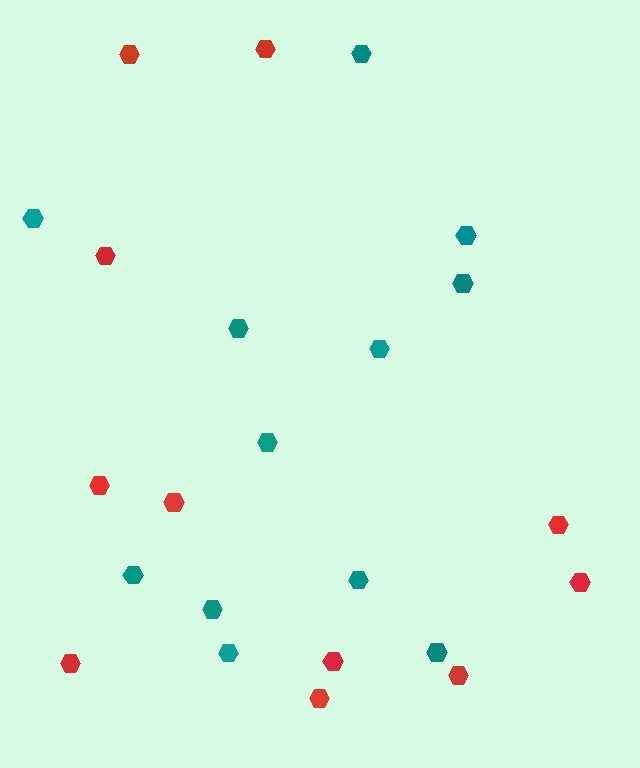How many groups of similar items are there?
There are 2 groups: one group of red hexagons (11) and one group of teal hexagons (12).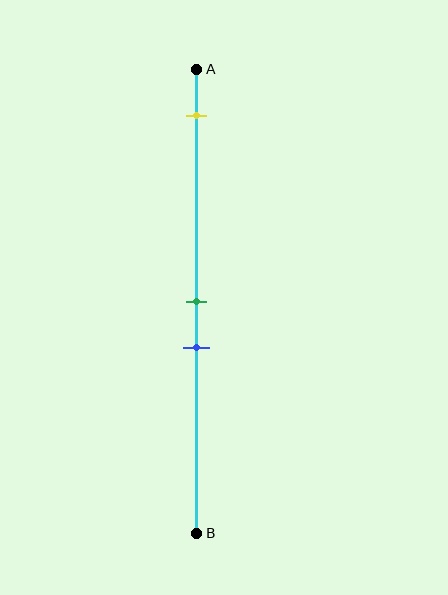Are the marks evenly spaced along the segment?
No, the marks are not evenly spaced.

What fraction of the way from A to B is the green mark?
The green mark is approximately 50% (0.5) of the way from A to B.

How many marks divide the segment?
There are 3 marks dividing the segment.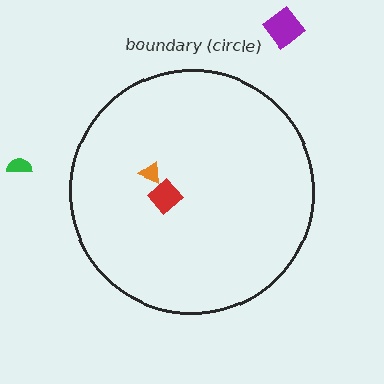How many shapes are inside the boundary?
2 inside, 2 outside.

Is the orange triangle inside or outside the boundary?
Inside.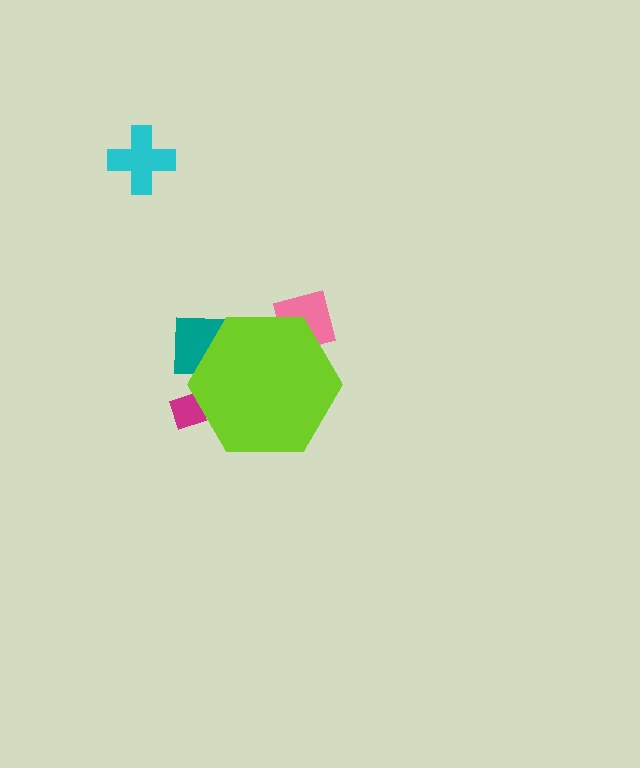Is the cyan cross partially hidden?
No, the cyan cross is fully visible.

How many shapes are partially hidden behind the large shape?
3 shapes are partially hidden.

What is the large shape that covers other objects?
A lime hexagon.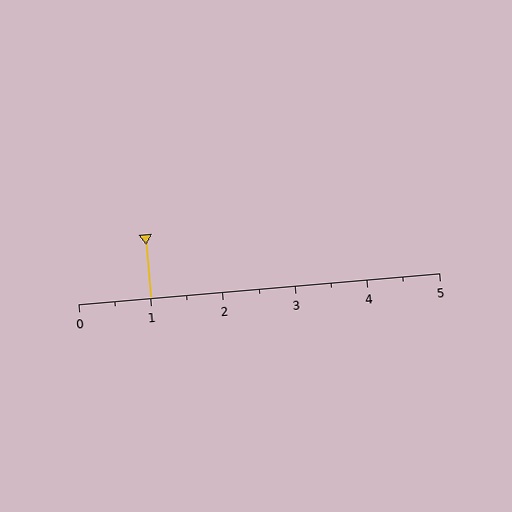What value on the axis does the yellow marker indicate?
The marker indicates approximately 1.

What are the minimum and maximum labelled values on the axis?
The axis runs from 0 to 5.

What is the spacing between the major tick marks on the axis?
The major ticks are spaced 1 apart.